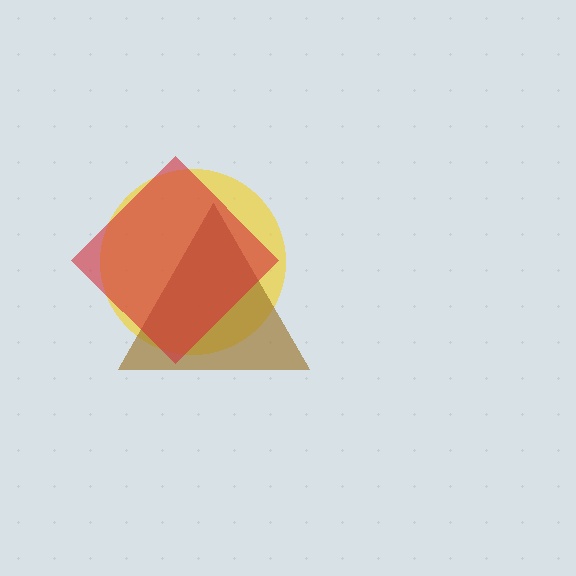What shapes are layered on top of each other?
The layered shapes are: a yellow circle, a brown triangle, a red diamond.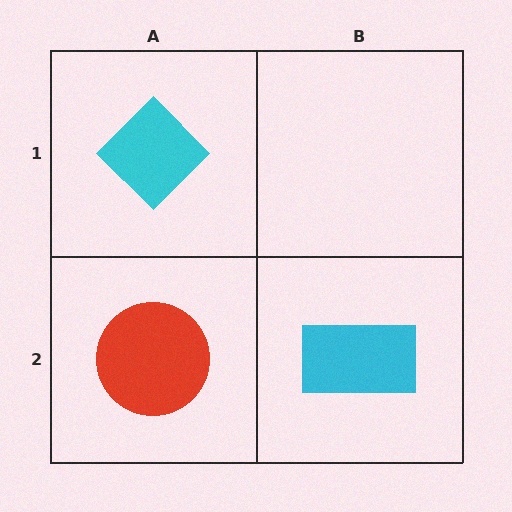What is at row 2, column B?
A cyan rectangle.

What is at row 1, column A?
A cyan diamond.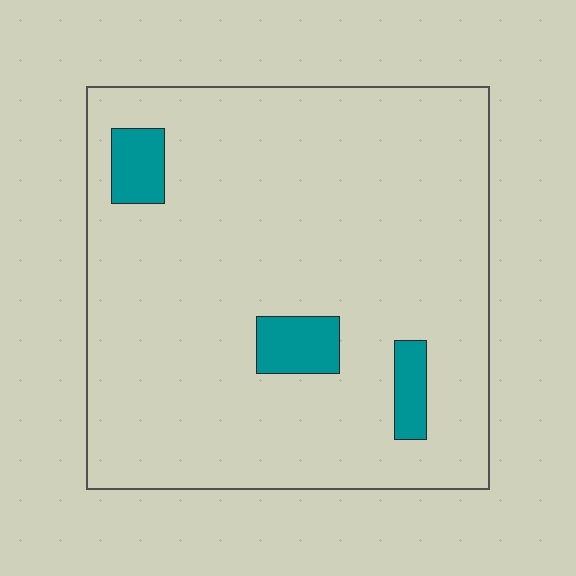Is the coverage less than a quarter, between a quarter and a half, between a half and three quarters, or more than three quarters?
Less than a quarter.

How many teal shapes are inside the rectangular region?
3.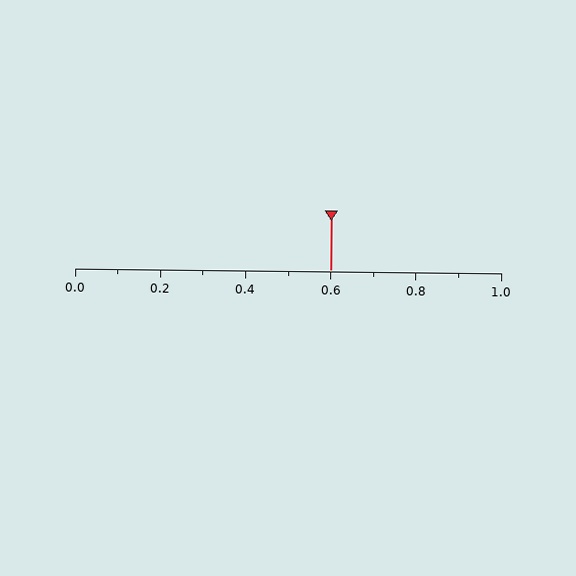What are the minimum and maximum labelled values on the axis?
The axis runs from 0.0 to 1.0.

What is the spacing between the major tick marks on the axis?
The major ticks are spaced 0.2 apart.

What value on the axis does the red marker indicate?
The marker indicates approximately 0.6.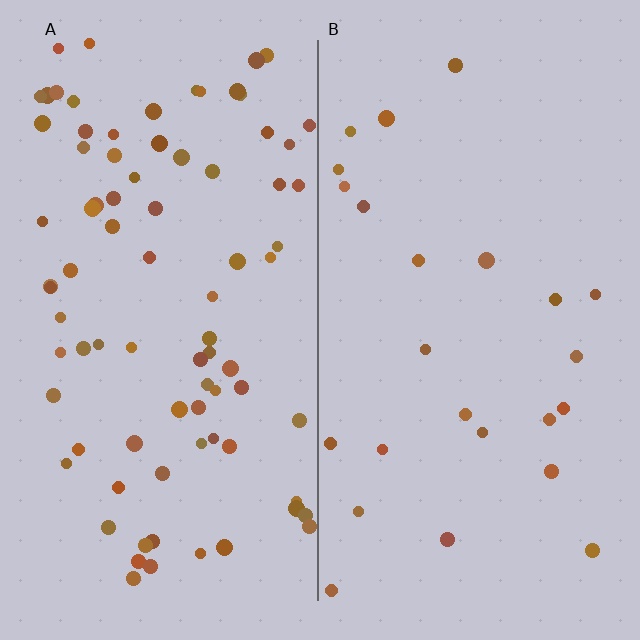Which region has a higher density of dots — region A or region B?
A (the left).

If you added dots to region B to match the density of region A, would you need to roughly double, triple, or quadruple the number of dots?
Approximately triple.